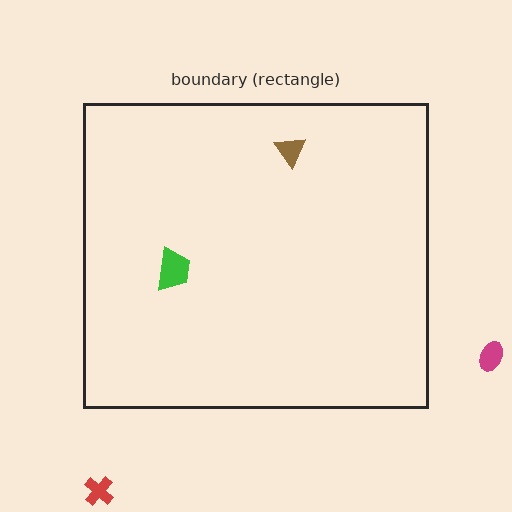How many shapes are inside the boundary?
2 inside, 2 outside.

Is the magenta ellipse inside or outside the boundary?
Outside.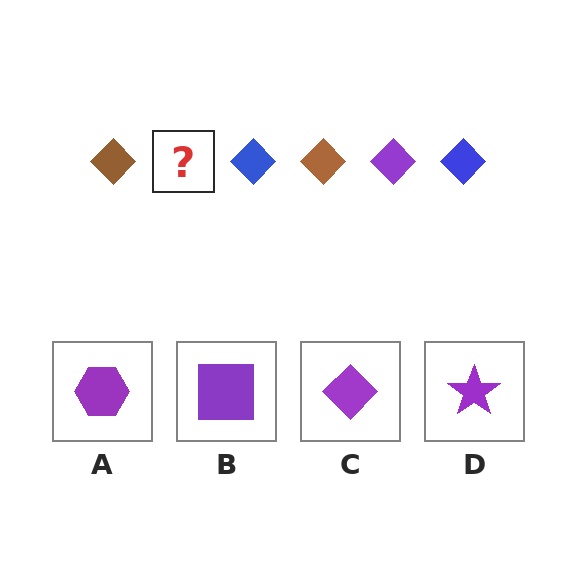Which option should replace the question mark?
Option C.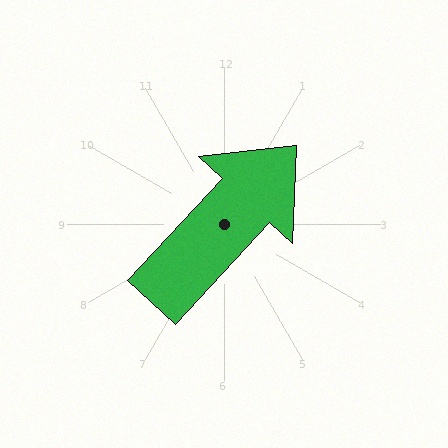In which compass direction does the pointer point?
Northeast.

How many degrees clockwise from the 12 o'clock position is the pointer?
Approximately 43 degrees.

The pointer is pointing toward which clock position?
Roughly 1 o'clock.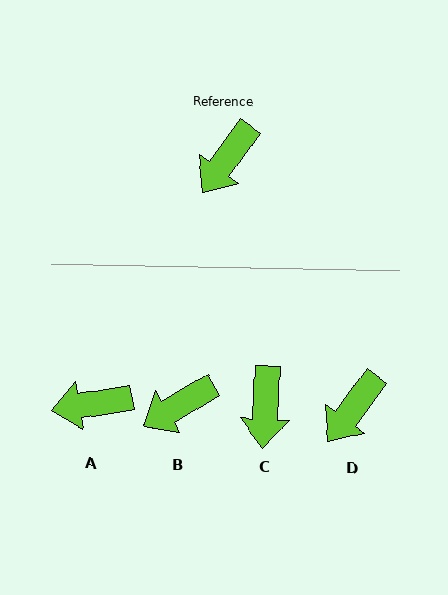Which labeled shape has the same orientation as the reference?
D.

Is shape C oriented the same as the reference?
No, it is off by about 33 degrees.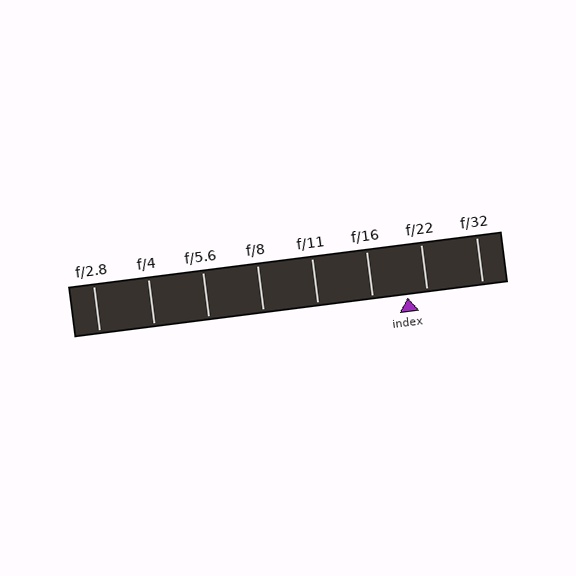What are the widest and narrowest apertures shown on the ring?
The widest aperture shown is f/2.8 and the narrowest is f/32.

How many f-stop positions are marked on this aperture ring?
There are 8 f-stop positions marked.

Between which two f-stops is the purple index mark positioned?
The index mark is between f/16 and f/22.